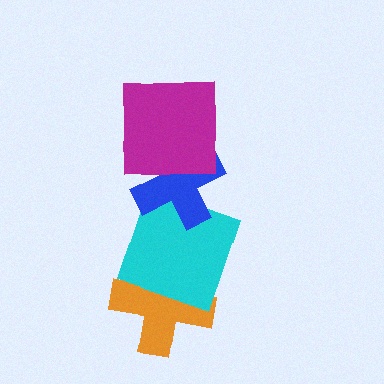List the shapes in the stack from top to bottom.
From top to bottom: the magenta square, the blue cross, the cyan square, the orange cross.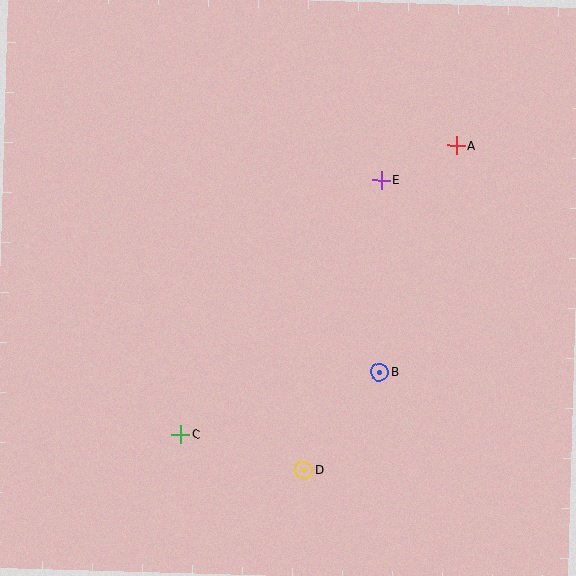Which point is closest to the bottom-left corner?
Point C is closest to the bottom-left corner.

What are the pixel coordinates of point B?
Point B is at (379, 372).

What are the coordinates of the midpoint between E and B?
The midpoint between E and B is at (380, 276).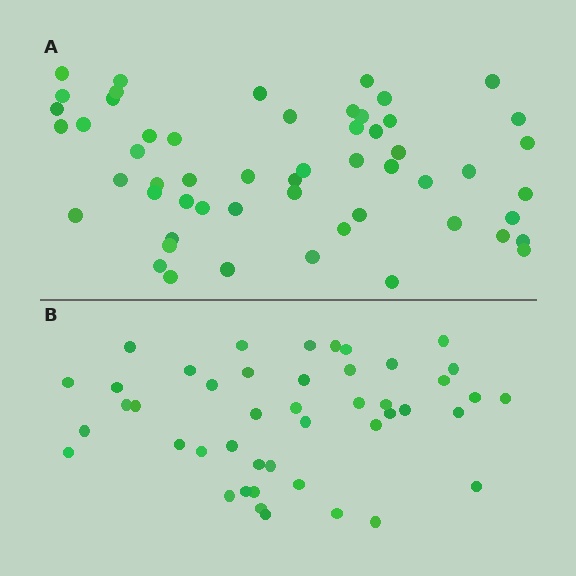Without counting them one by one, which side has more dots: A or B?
Region A (the top region) has more dots.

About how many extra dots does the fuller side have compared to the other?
Region A has roughly 10 or so more dots than region B.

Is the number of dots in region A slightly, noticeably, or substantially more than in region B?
Region A has only slightly more — the two regions are fairly close. The ratio is roughly 1.2 to 1.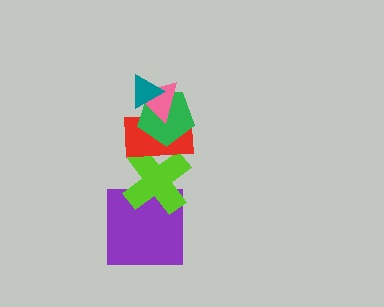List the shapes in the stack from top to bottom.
From top to bottom: the teal triangle, the pink triangle, the green pentagon, the red rectangle, the lime cross, the purple square.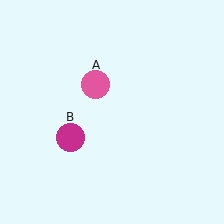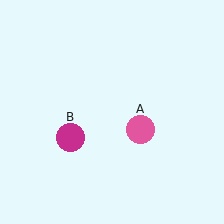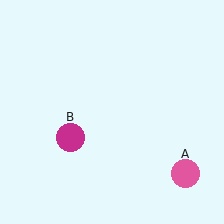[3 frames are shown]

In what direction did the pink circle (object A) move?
The pink circle (object A) moved down and to the right.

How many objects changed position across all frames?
1 object changed position: pink circle (object A).